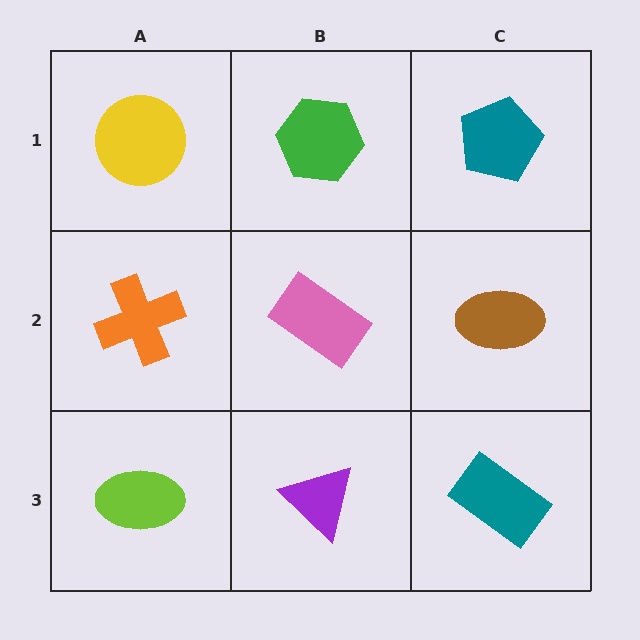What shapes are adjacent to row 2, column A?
A yellow circle (row 1, column A), a lime ellipse (row 3, column A), a pink rectangle (row 2, column B).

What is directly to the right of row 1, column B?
A teal pentagon.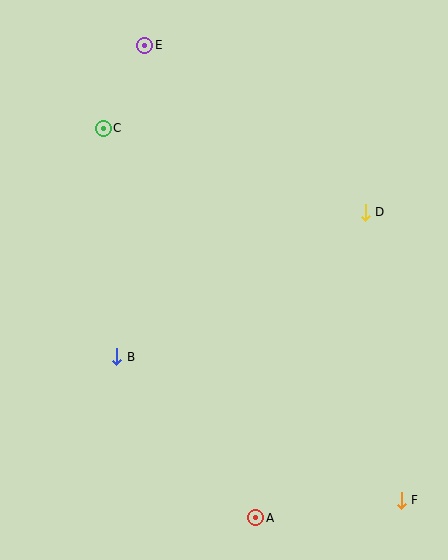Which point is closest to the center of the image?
Point B at (117, 357) is closest to the center.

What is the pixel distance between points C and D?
The distance between C and D is 275 pixels.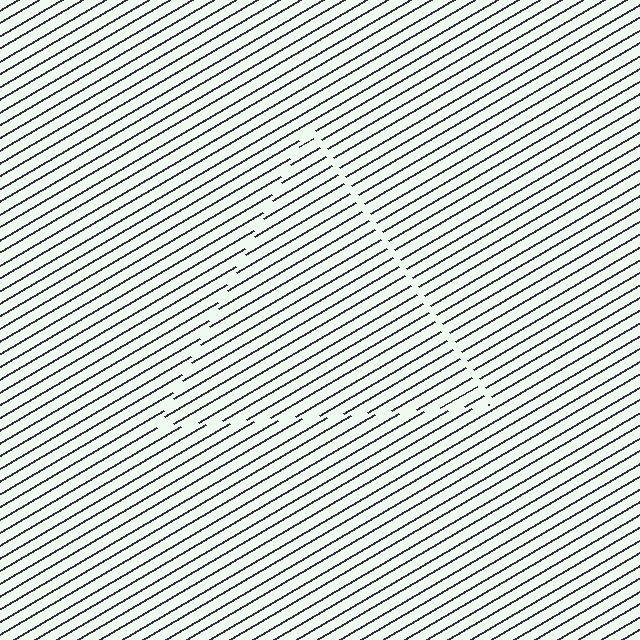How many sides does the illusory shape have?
3 sides — the line-ends trace a triangle.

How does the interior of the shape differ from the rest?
The interior of the shape contains the same grating, shifted by half a period — the contour is defined by the phase discontinuity where line-ends from the inner and outer gratings abut.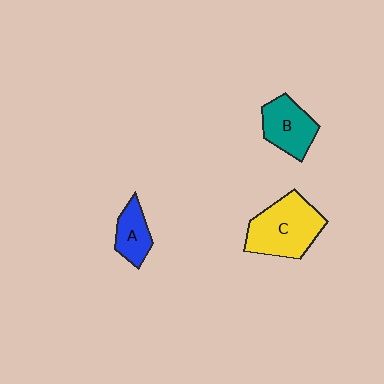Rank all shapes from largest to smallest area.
From largest to smallest: C (yellow), B (teal), A (blue).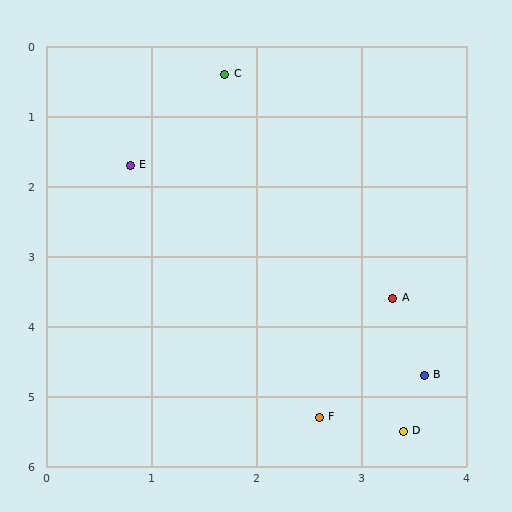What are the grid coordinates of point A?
Point A is at approximately (3.3, 3.6).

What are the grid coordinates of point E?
Point E is at approximately (0.8, 1.7).